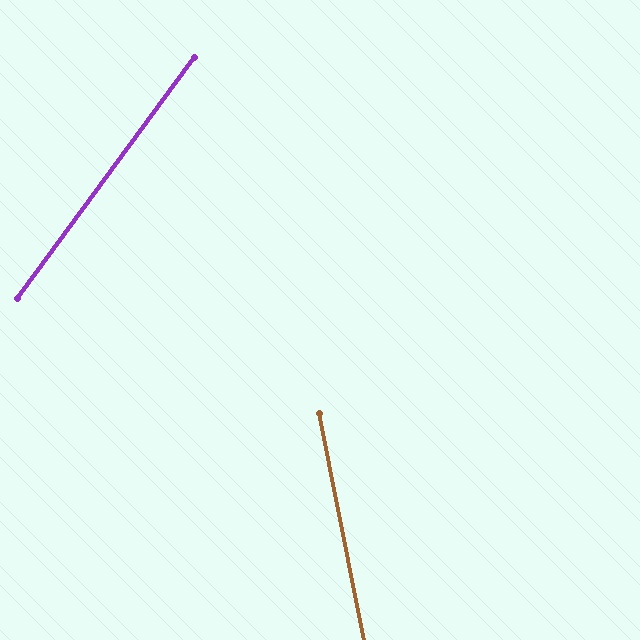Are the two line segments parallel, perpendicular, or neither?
Neither parallel nor perpendicular — they differ by about 47°.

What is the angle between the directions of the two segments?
Approximately 47 degrees.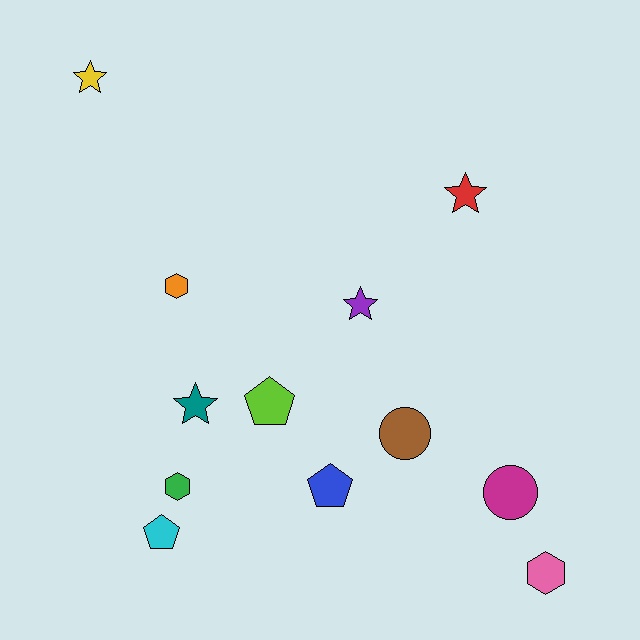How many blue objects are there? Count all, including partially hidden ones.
There is 1 blue object.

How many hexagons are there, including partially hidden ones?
There are 3 hexagons.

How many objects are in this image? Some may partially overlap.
There are 12 objects.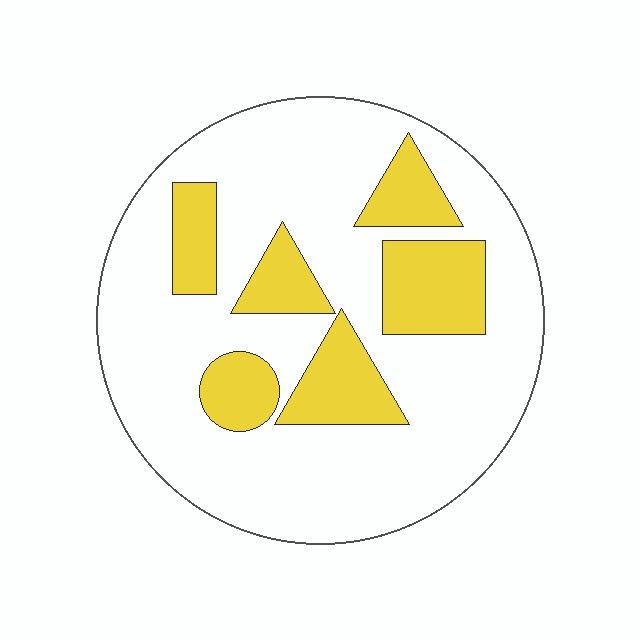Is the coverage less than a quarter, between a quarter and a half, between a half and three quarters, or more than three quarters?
Less than a quarter.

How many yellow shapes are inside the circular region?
6.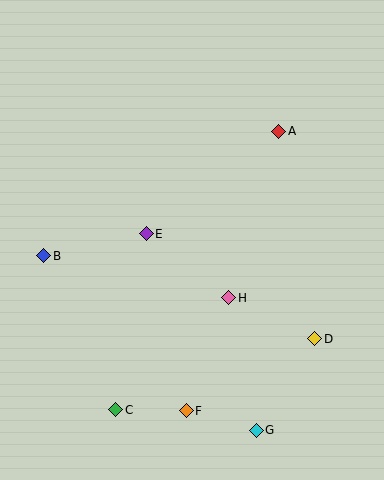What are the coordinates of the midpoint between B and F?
The midpoint between B and F is at (115, 333).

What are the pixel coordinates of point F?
Point F is at (186, 411).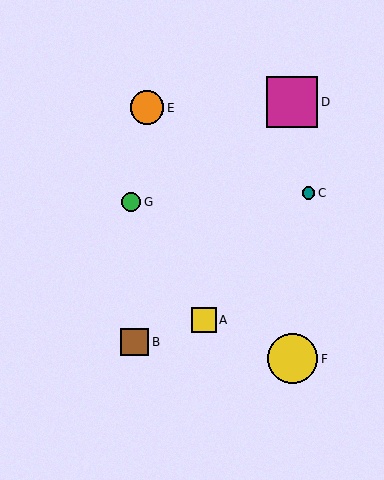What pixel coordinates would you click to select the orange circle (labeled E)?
Click at (147, 108) to select the orange circle E.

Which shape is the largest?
The magenta square (labeled D) is the largest.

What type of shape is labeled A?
Shape A is a yellow square.